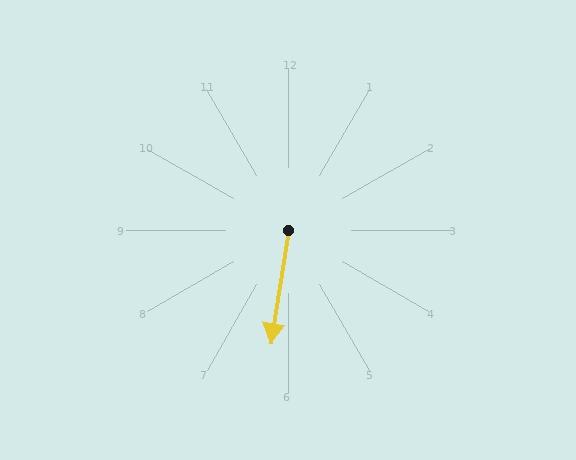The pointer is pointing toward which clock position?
Roughly 6 o'clock.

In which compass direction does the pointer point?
South.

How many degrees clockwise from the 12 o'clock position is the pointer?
Approximately 189 degrees.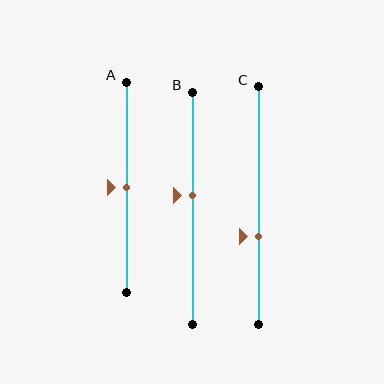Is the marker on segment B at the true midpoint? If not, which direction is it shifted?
No, the marker on segment B is shifted upward by about 5% of the segment length.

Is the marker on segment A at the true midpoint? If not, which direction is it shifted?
Yes, the marker on segment A is at the true midpoint.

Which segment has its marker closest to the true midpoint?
Segment A has its marker closest to the true midpoint.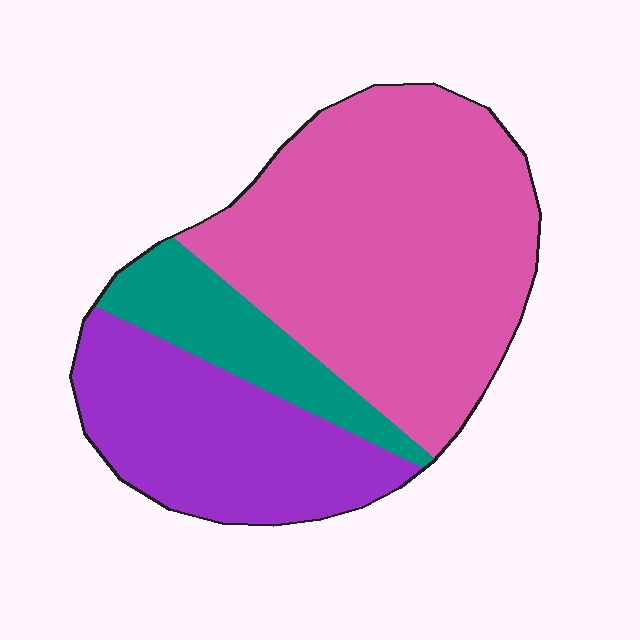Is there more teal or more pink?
Pink.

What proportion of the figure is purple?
Purple covers about 30% of the figure.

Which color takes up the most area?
Pink, at roughly 55%.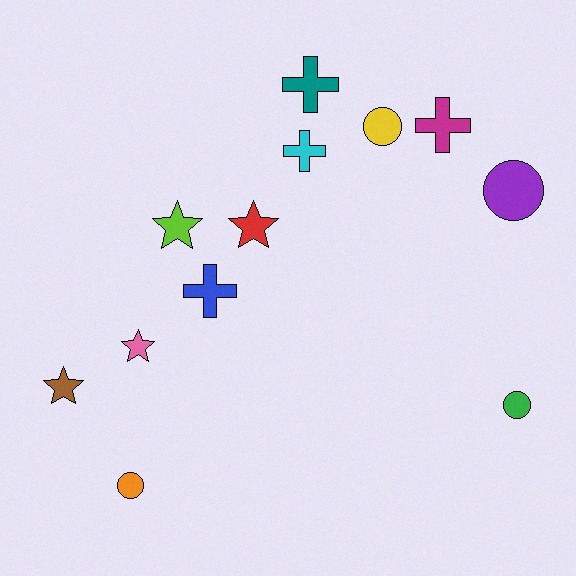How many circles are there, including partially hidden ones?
There are 4 circles.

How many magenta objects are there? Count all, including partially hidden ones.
There is 1 magenta object.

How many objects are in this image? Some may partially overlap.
There are 12 objects.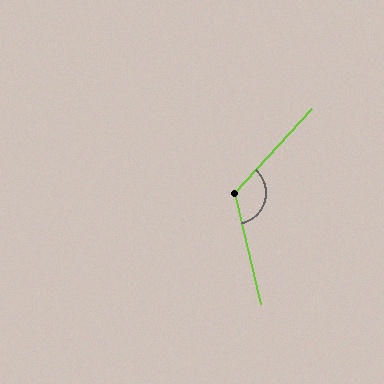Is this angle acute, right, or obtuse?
It is obtuse.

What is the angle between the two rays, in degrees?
Approximately 124 degrees.